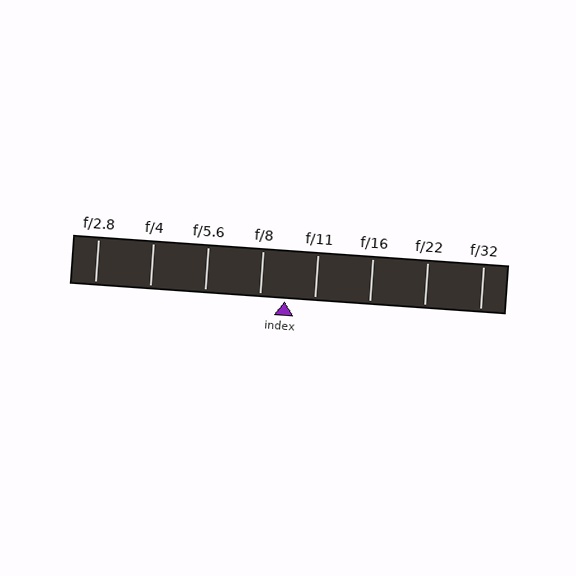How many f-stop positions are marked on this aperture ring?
There are 8 f-stop positions marked.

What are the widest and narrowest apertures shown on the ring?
The widest aperture shown is f/2.8 and the narrowest is f/32.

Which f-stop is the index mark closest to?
The index mark is closest to f/8.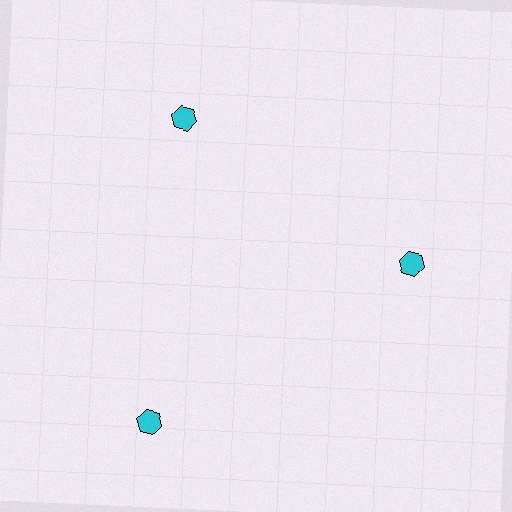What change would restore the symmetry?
The symmetry would be restored by moving it inward, back onto the ring so that all 3 hexagons sit at equal angles and equal distance from the center.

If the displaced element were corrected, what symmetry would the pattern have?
It would have 3-fold rotational symmetry — the pattern would map onto itself every 120 degrees.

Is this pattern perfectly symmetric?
No. The 3 cyan hexagons are arranged in a ring, but one element near the 7 o'clock position is pushed outward from the center, breaking the 3-fold rotational symmetry.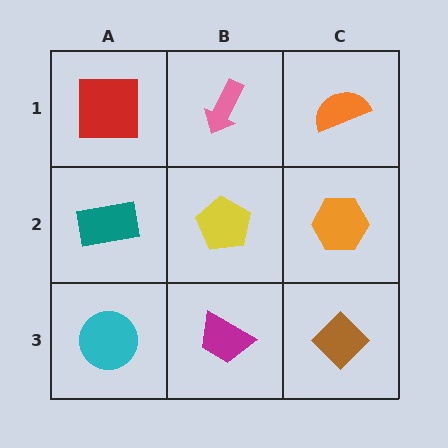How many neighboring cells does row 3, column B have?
3.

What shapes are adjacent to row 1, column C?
An orange hexagon (row 2, column C), a pink arrow (row 1, column B).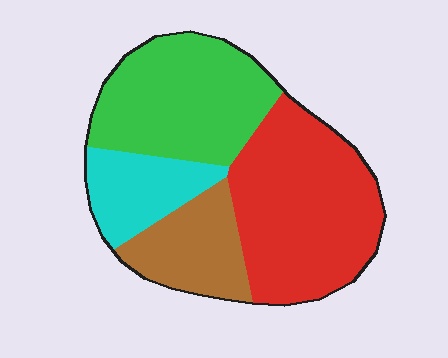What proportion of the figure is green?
Green covers 31% of the figure.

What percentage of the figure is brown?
Brown covers 16% of the figure.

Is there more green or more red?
Red.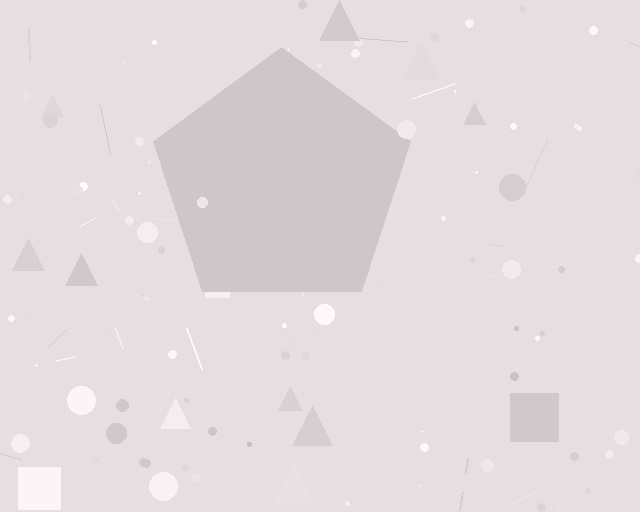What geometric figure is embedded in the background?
A pentagon is embedded in the background.